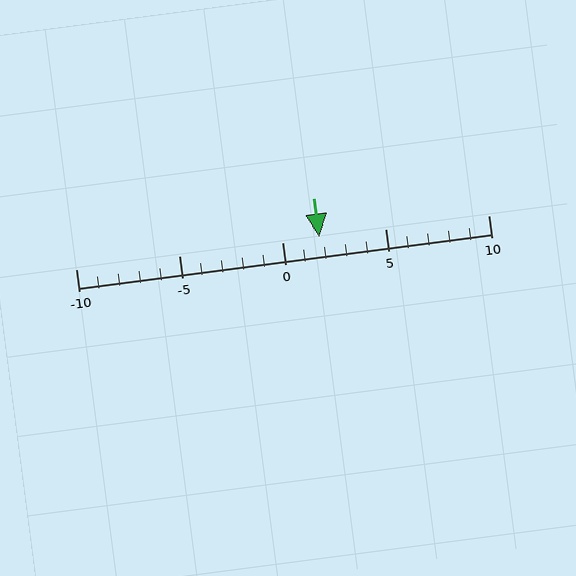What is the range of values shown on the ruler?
The ruler shows values from -10 to 10.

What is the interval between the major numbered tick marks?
The major tick marks are spaced 5 units apart.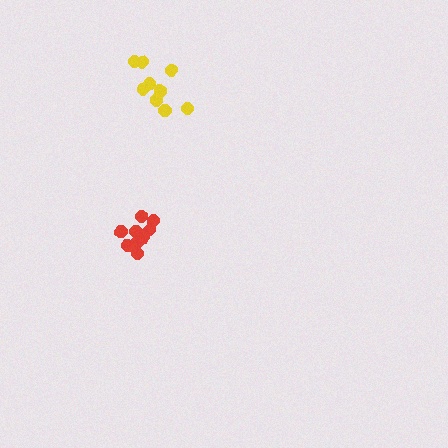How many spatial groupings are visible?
There are 2 spatial groupings.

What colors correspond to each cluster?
The clusters are colored: yellow, red.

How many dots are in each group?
Group 1: 9 dots, Group 2: 9 dots (18 total).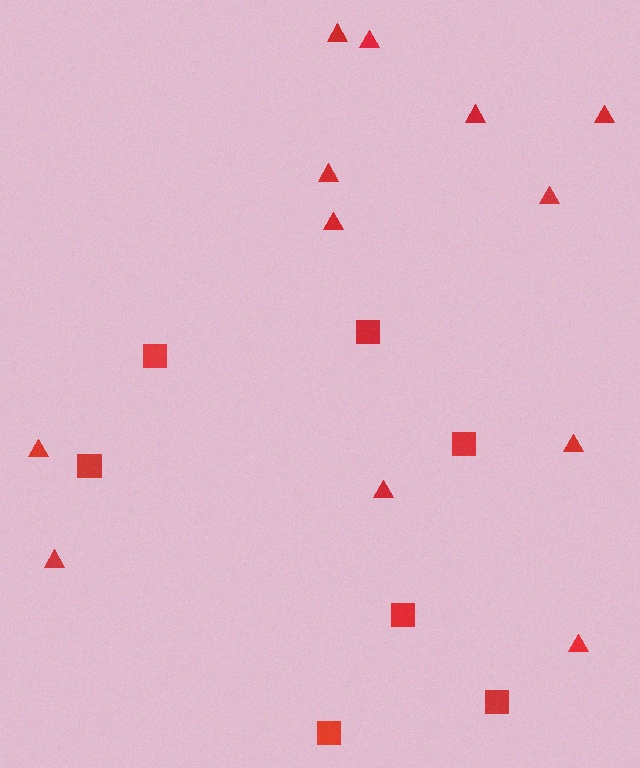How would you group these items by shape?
There are 2 groups: one group of triangles (12) and one group of squares (7).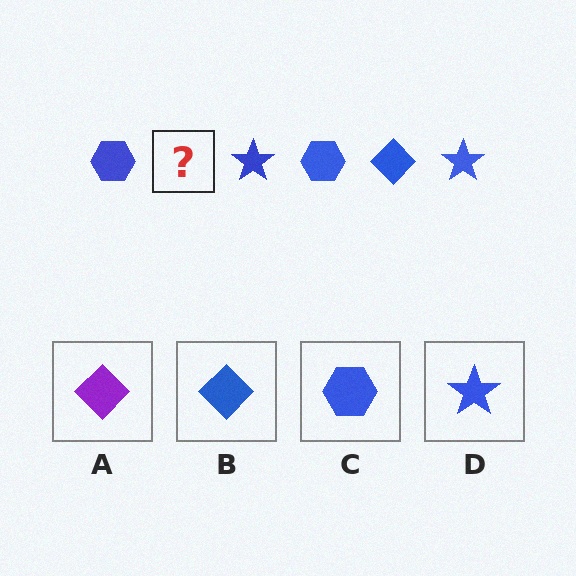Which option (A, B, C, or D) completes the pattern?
B.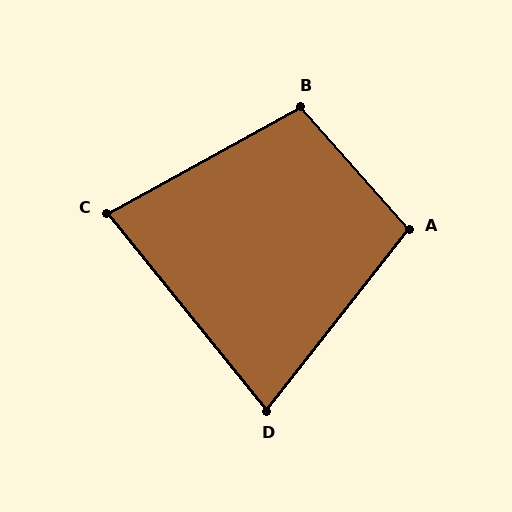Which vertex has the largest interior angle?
B, at approximately 103 degrees.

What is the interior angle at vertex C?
Approximately 80 degrees (acute).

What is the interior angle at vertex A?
Approximately 100 degrees (obtuse).